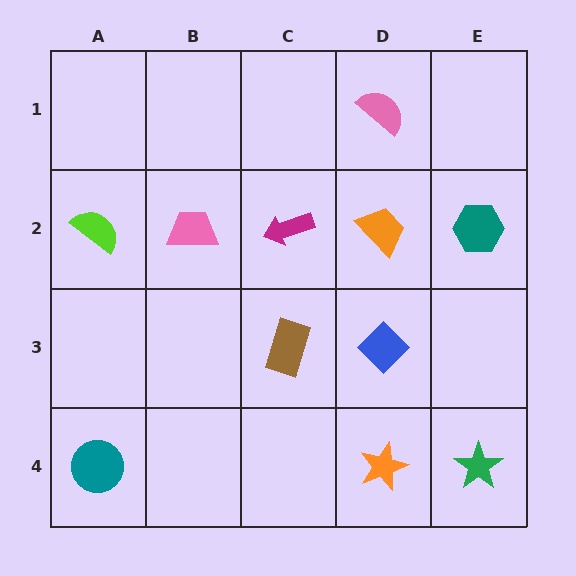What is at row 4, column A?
A teal circle.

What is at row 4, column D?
An orange star.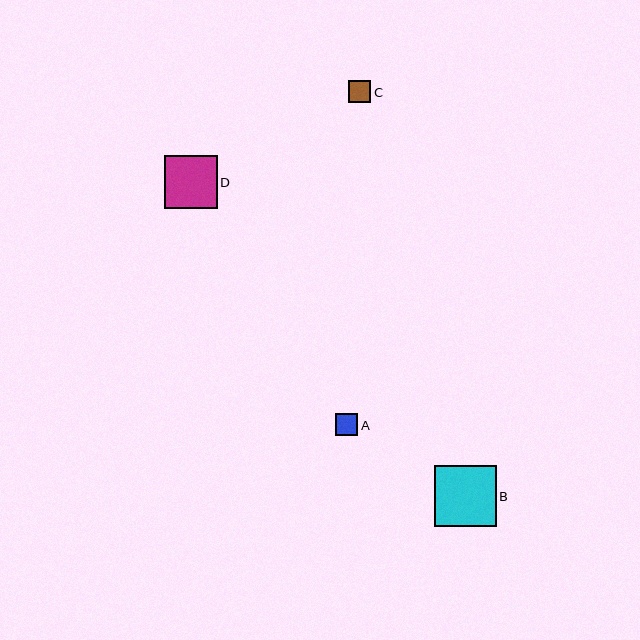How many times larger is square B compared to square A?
Square B is approximately 2.8 times the size of square A.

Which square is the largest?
Square B is the largest with a size of approximately 62 pixels.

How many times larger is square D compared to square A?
Square D is approximately 2.3 times the size of square A.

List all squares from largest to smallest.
From largest to smallest: B, D, A, C.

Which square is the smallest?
Square C is the smallest with a size of approximately 22 pixels.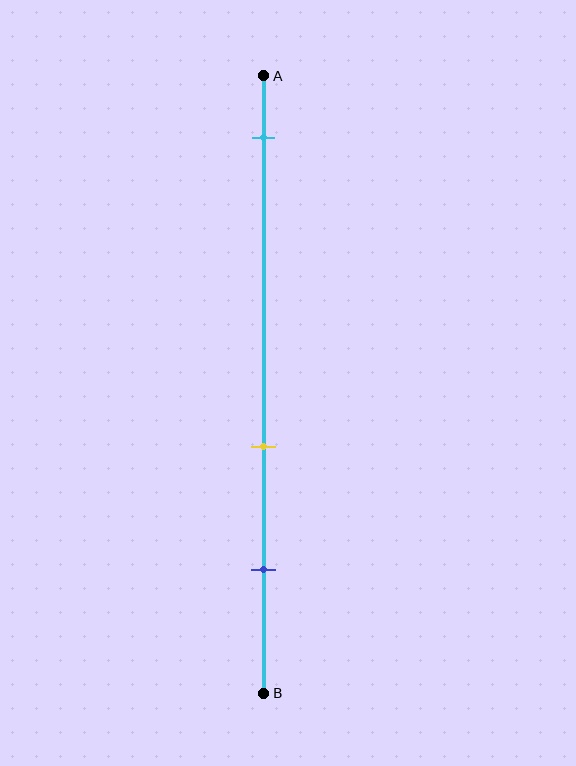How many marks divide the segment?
There are 3 marks dividing the segment.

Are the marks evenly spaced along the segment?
No, the marks are not evenly spaced.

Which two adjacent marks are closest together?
The yellow and blue marks are the closest adjacent pair.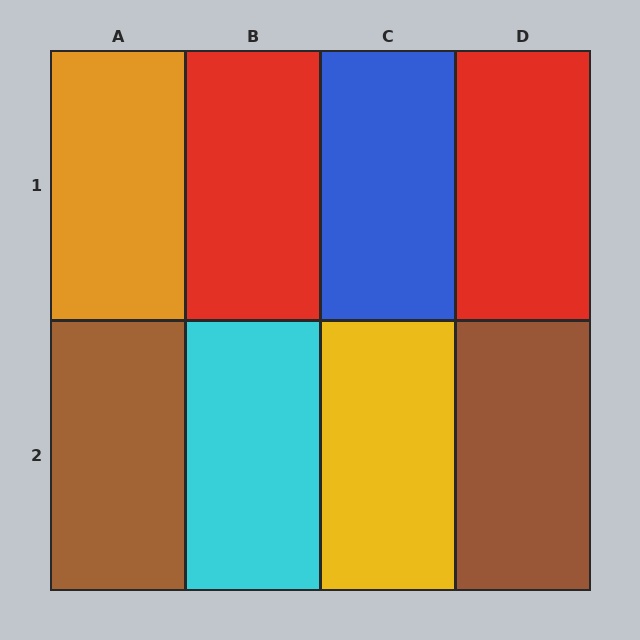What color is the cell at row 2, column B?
Cyan.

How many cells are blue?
1 cell is blue.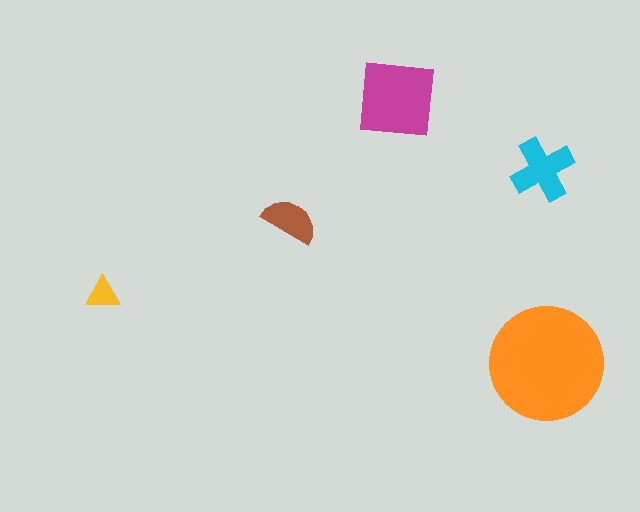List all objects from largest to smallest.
The orange circle, the magenta square, the cyan cross, the brown semicircle, the yellow triangle.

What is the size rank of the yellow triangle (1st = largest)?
5th.